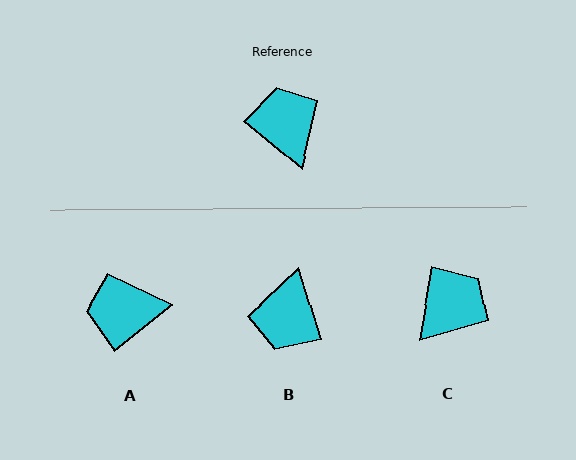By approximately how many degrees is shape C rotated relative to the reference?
Approximately 60 degrees clockwise.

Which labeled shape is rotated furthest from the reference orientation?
B, about 146 degrees away.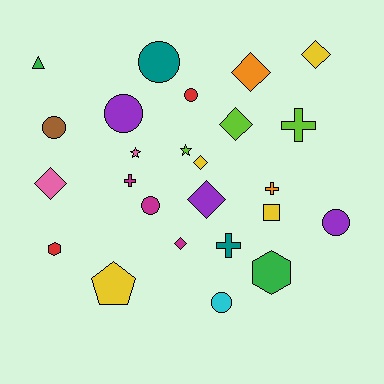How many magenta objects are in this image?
There are 3 magenta objects.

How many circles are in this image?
There are 7 circles.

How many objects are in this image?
There are 25 objects.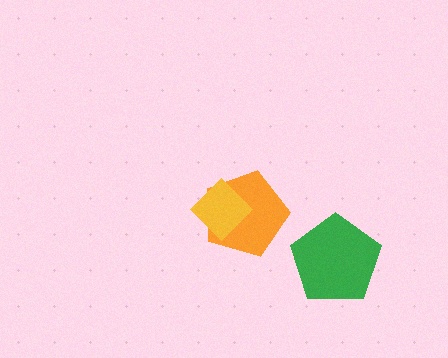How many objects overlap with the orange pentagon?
1 object overlaps with the orange pentagon.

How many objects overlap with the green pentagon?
0 objects overlap with the green pentagon.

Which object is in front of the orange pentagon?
The yellow diamond is in front of the orange pentagon.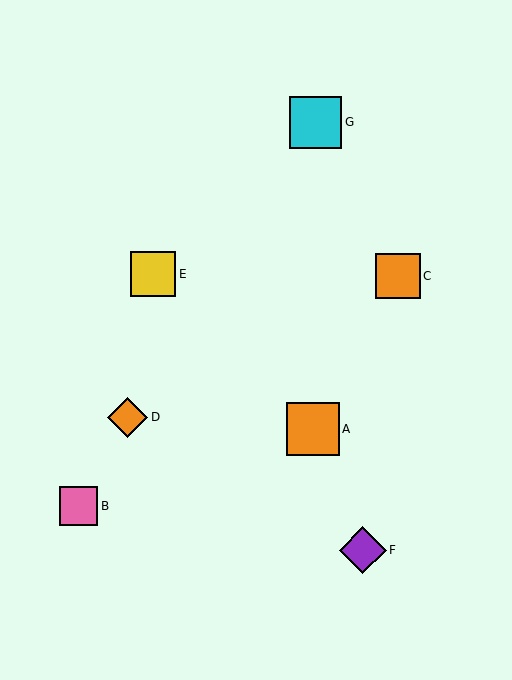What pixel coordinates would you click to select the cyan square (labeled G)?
Click at (316, 122) to select the cyan square G.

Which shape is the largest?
The orange square (labeled A) is the largest.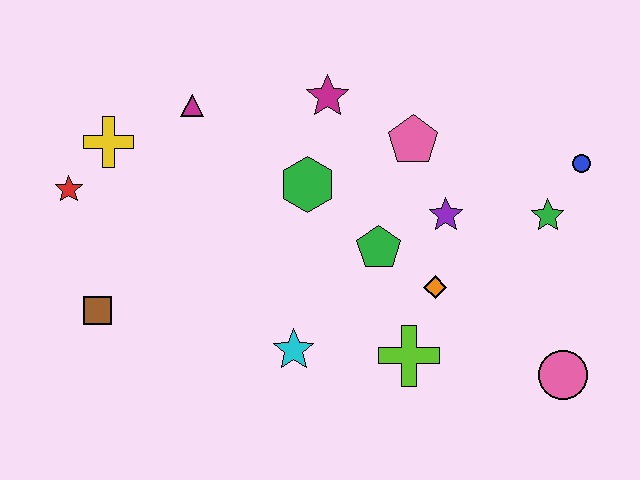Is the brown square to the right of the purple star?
No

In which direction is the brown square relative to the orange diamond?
The brown square is to the left of the orange diamond.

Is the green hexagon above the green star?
Yes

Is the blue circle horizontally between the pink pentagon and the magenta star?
No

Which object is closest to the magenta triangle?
The yellow cross is closest to the magenta triangle.